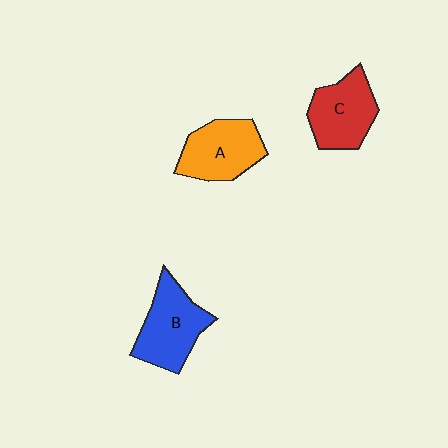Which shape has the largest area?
Shape B (blue).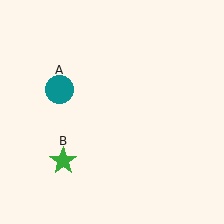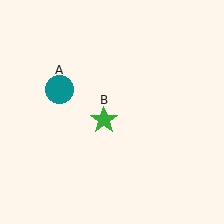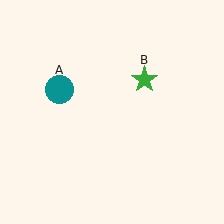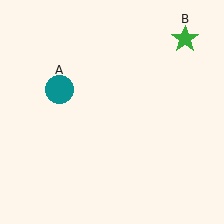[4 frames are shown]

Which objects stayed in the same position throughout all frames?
Teal circle (object A) remained stationary.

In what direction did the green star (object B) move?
The green star (object B) moved up and to the right.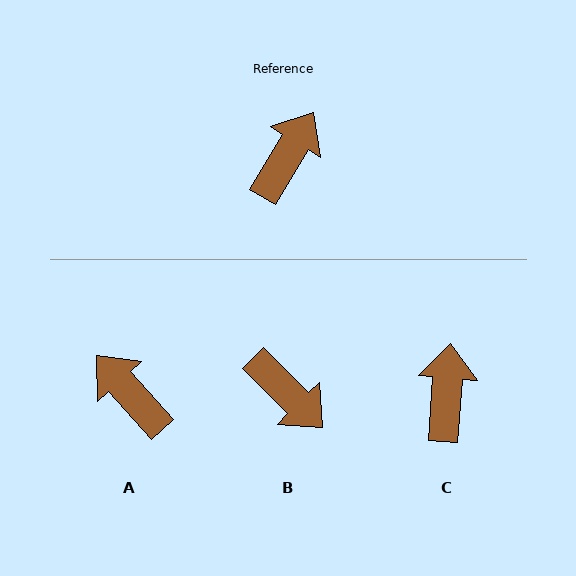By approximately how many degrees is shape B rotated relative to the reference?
Approximately 104 degrees clockwise.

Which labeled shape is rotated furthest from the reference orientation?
B, about 104 degrees away.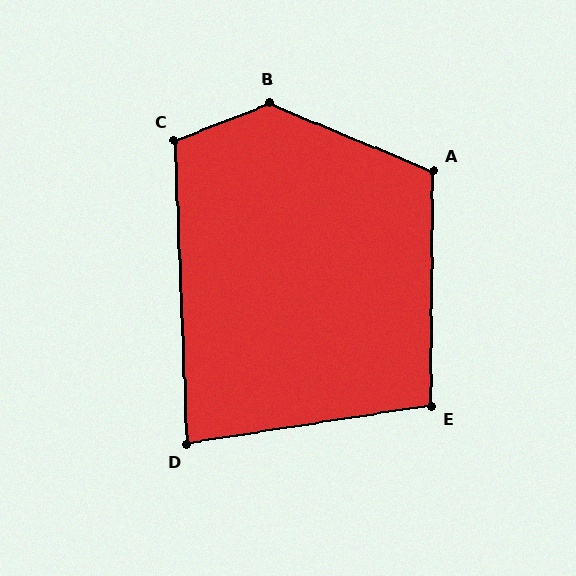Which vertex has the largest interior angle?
B, at approximately 136 degrees.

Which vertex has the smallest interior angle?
D, at approximately 84 degrees.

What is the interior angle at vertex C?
Approximately 109 degrees (obtuse).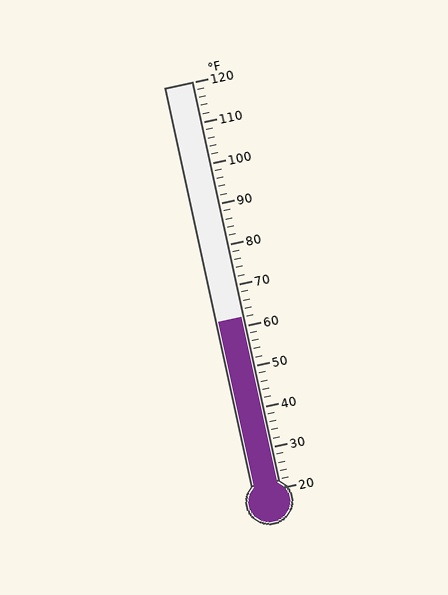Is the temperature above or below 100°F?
The temperature is below 100°F.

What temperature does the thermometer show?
The thermometer shows approximately 62°F.